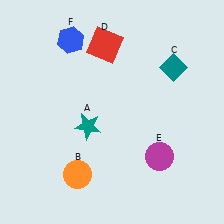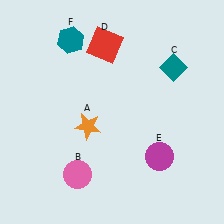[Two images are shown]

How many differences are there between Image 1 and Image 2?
There are 3 differences between the two images.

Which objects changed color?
A changed from teal to orange. B changed from orange to pink. F changed from blue to teal.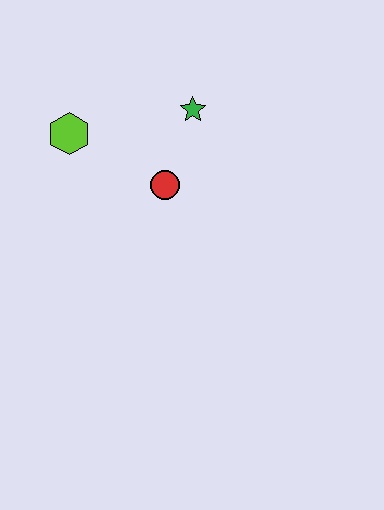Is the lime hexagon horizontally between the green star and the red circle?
No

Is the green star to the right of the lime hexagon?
Yes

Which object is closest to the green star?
The red circle is closest to the green star.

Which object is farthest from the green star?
The lime hexagon is farthest from the green star.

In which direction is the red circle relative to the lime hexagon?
The red circle is to the right of the lime hexagon.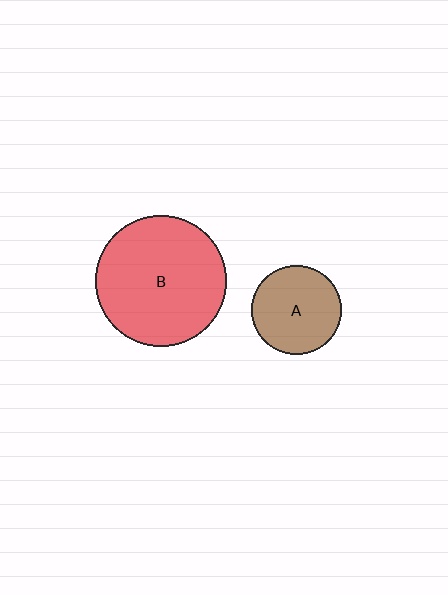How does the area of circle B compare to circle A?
Approximately 2.1 times.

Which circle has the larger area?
Circle B (red).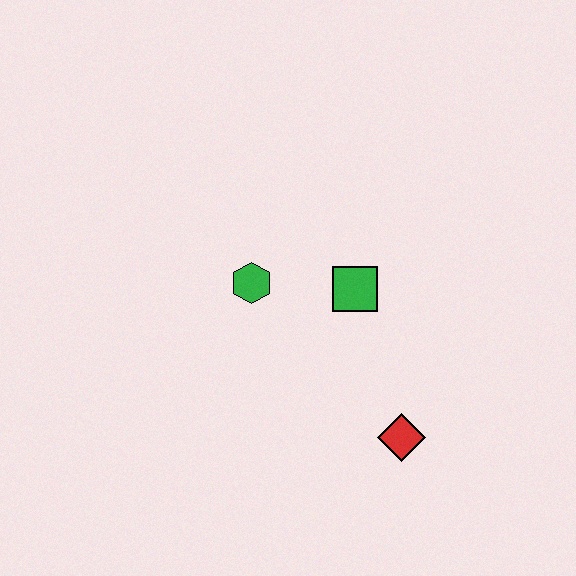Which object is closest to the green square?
The green hexagon is closest to the green square.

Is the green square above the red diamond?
Yes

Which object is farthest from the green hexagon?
The red diamond is farthest from the green hexagon.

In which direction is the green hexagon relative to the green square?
The green hexagon is to the left of the green square.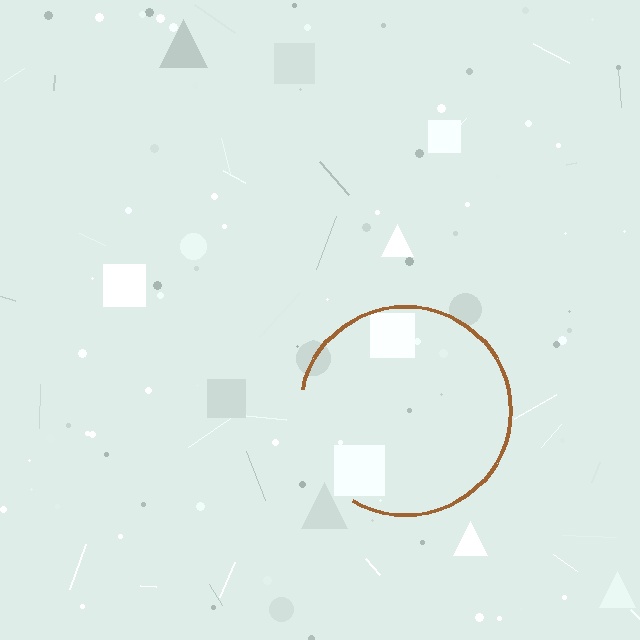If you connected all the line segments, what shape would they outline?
They would outline a circle.